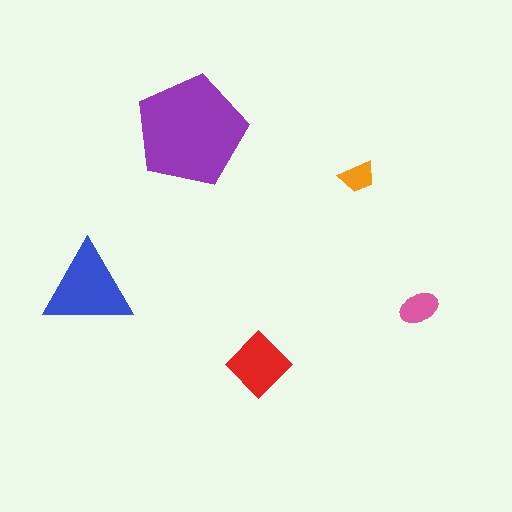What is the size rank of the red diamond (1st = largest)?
3rd.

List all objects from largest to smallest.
The purple pentagon, the blue triangle, the red diamond, the pink ellipse, the orange trapezoid.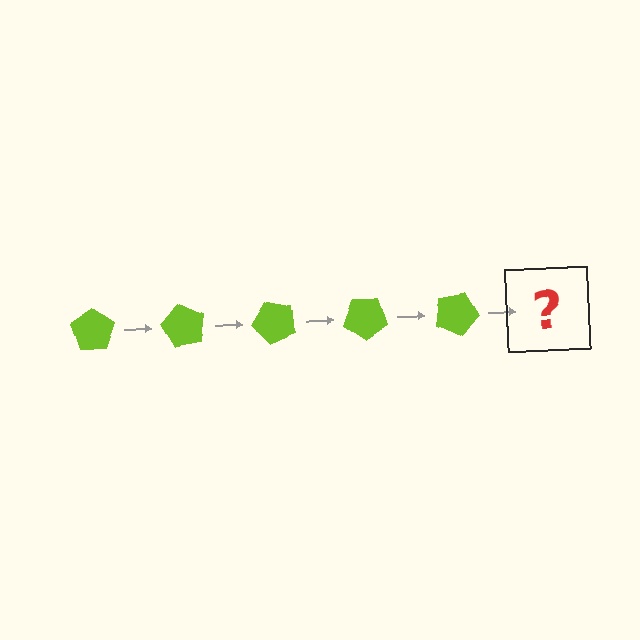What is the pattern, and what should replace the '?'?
The pattern is that the pentagon rotates 60 degrees each step. The '?' should be a lime pentagon rotated 300 degrees.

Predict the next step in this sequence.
The next step is a lime pentagon rotated 300 degrees.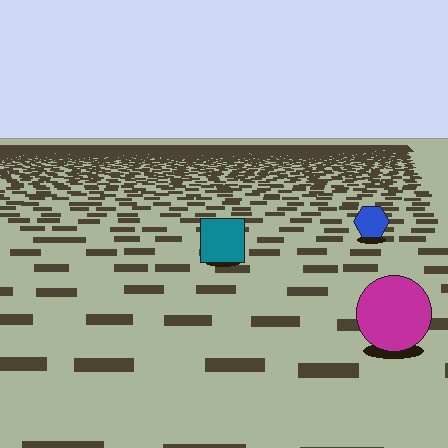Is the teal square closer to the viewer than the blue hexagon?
Yes. The teal square is closer — you can tell from the texture gradient: the ground texture is coarser near it.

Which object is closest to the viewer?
The magenta circle is closest. The texture marks near it are larger and more spread out.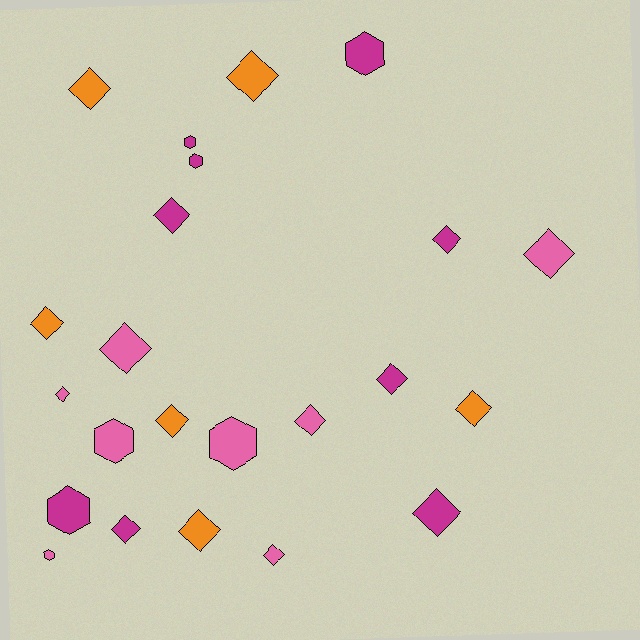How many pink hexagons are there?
There are 3 pink hexagons.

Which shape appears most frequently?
Diamond, with 16 objects.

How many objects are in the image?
There are 23 objects.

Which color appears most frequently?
Magenta, with 9 objects.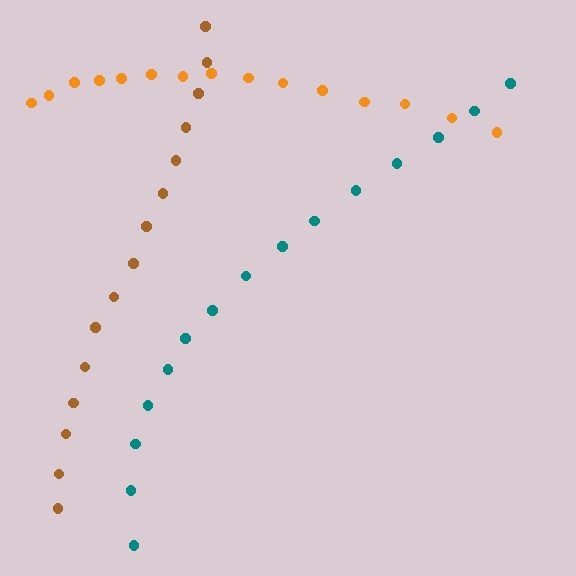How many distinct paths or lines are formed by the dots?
There are 3 distinct paths.